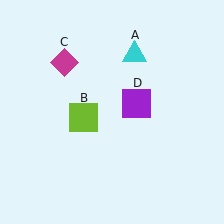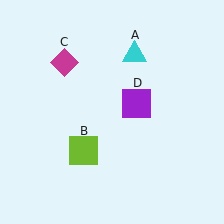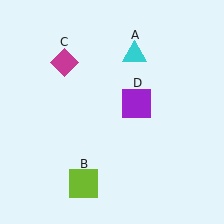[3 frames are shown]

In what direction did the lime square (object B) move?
The lime square (object B) moved down.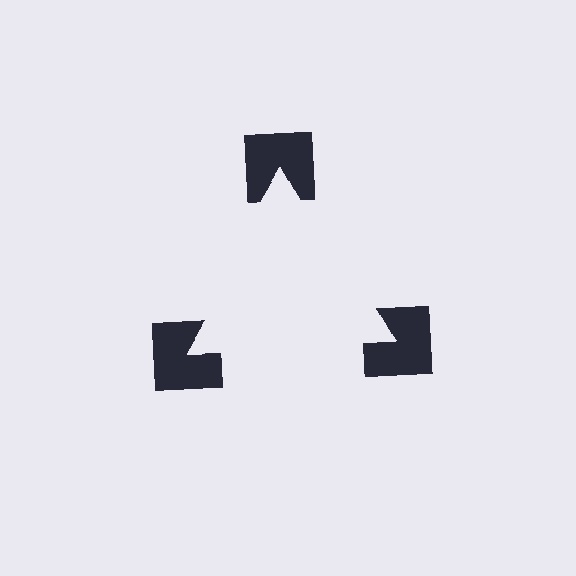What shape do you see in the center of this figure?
An illusory triangle — its edges are inferred from the aligned wedge cuts in the notched squares, not physically drawn.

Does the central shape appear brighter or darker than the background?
It typically appears slightly brighter than the background, even though no actual brightness change is drawn.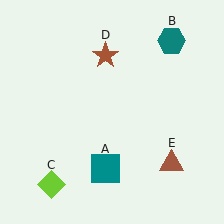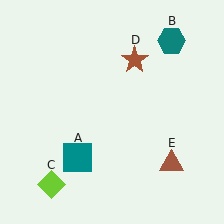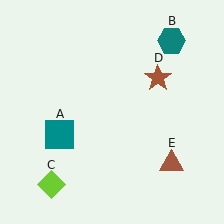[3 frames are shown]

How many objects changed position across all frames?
2 objects changed position: teal square (object A), brown star (object D).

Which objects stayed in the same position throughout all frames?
Teal hexagon (object B) and lime diamond (object C) and brown triangle (object E) remained stationary.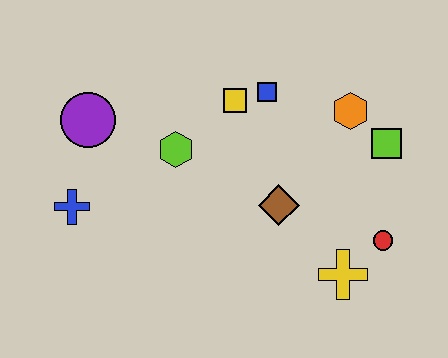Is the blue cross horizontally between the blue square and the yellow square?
No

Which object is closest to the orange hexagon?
The lime square is closest to the orange hexagon.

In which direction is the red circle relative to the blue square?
The red circle is below the blue square.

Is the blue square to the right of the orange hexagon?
No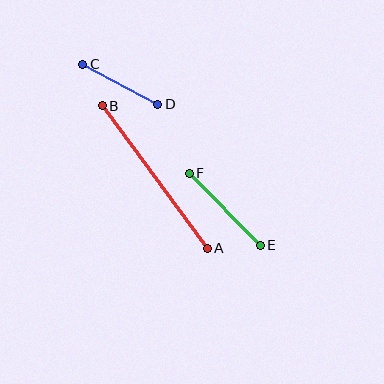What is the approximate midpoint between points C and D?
The midpoint is at approximately (120, 84) pixels.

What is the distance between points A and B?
The distance is approximately 177 pixels.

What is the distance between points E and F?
The distance is approximately 101 pixels.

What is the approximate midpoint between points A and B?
The midpoint is at approximately (155, 177) pixels.